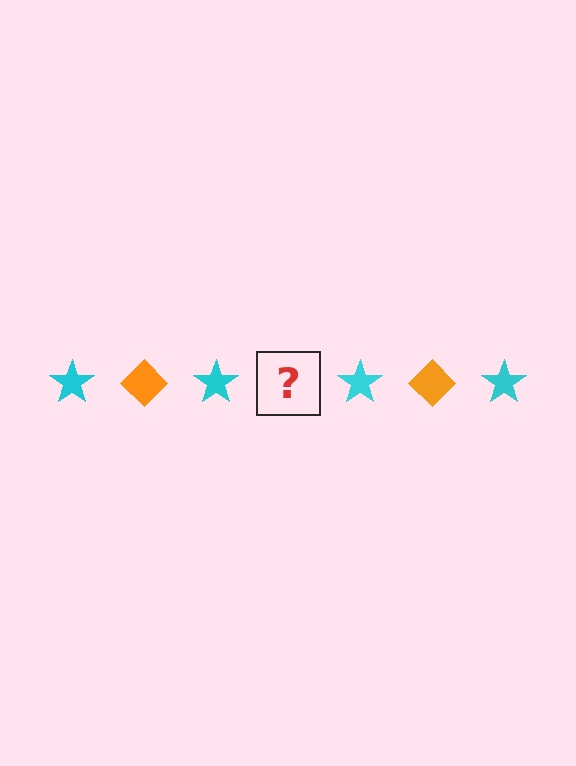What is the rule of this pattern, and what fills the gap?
The rule is that the pattern alternates between cyan star and orange diamond. The gap should be filled with an orange diamond.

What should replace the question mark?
The question mark should be replaced with an orange diamond.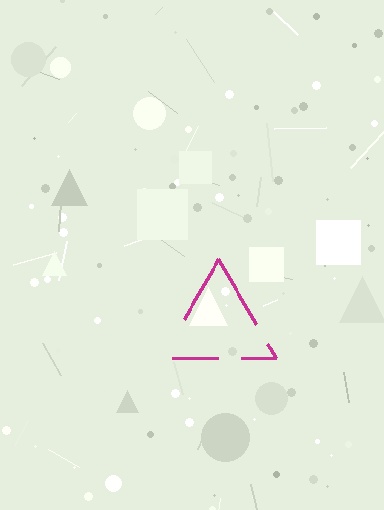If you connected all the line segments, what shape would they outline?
They would outline a triangle.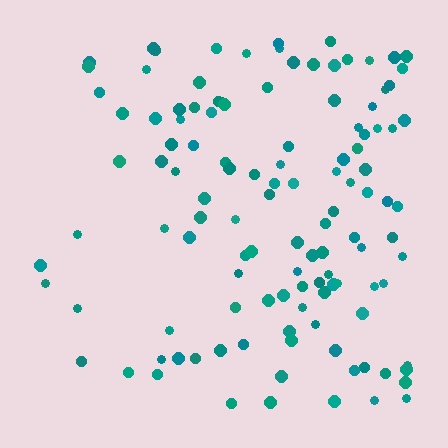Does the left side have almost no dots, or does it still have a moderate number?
Still a moderate number, just noticeably fewer than the right.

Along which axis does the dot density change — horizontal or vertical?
Horizontal.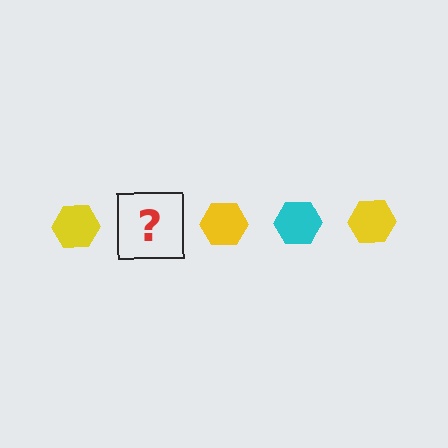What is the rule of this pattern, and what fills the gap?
The rule is that the pattern cycles through yellow, cyan hexagons. The gap should be filled with a cyan hexagon.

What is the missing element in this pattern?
The missing element is a cyan hexagon.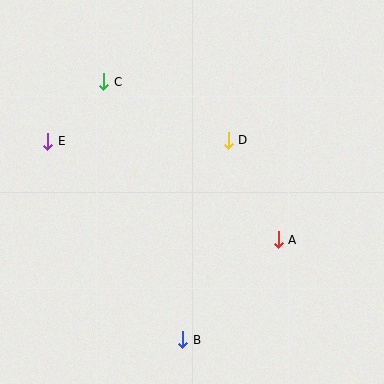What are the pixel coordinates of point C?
Point C is at (104, 82).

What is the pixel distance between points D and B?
The distance between D and B is 204 pixels.